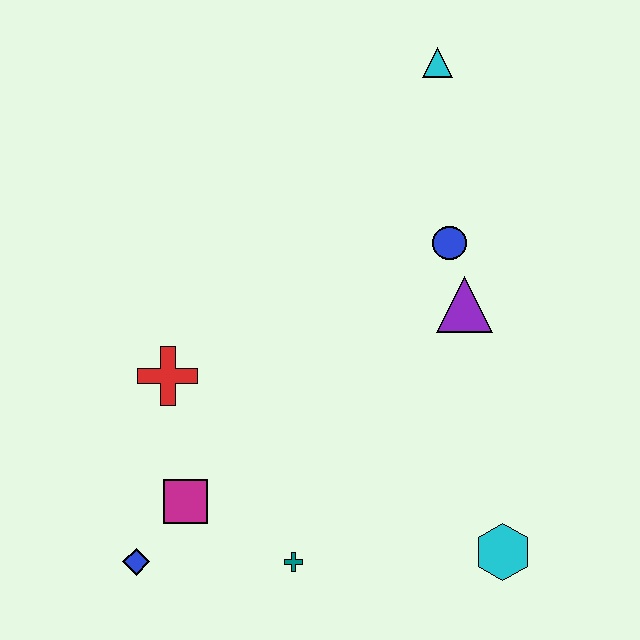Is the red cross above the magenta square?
Yes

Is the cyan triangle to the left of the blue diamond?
No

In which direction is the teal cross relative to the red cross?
The teal cross is below the red cross.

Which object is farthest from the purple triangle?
The blue diamond is farthest from the purple triangle.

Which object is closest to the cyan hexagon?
The teal cross is closest to the cyan hexagon.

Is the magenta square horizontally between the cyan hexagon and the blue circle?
No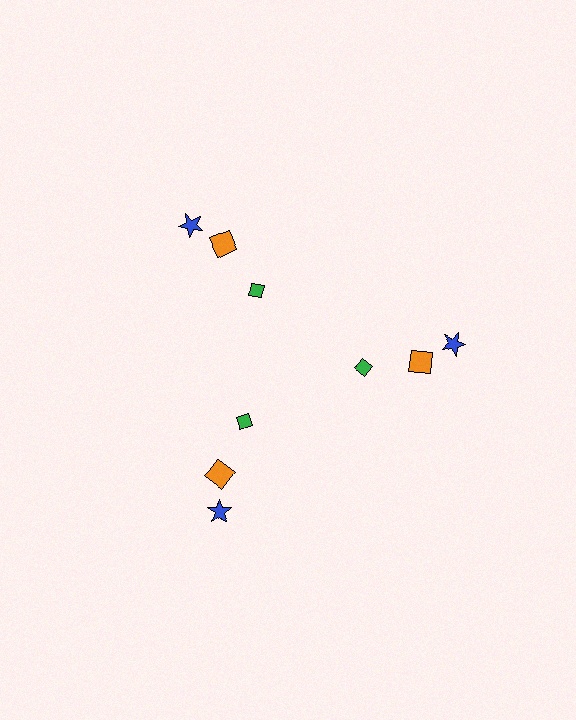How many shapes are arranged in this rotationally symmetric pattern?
There are 9 shapes, arranged in 3 groups of 3.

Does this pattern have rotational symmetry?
Yes, this pattern has 3-fold rotational symmetry. It looks the same after rotating 120 degrees around the center.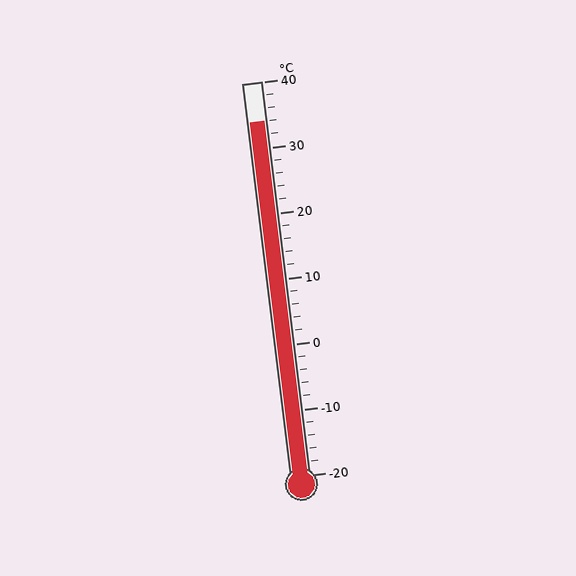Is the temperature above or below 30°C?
The temperature is above 30°C.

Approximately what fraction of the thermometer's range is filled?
The thermometer is filled to approximately 90% of its range.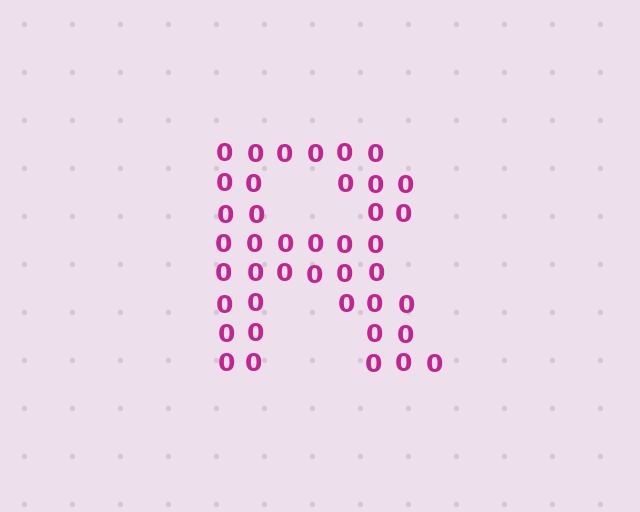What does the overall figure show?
The overall figure shows the letter R.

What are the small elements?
The small elements are digit 0's.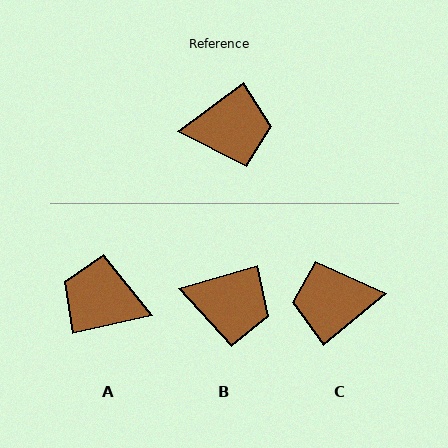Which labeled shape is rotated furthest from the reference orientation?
C, about 177 degrees away.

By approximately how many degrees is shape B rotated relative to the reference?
Approximately 20 degrees clockwise.